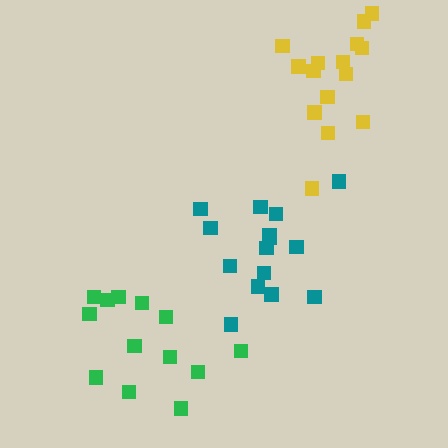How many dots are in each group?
Group 1: 13 dots, Group 2: 15 dots, Group 3: 15 dots (43 total).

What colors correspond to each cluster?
The clusters are colored: green, teal, yellow.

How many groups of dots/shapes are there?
There are 3 groups.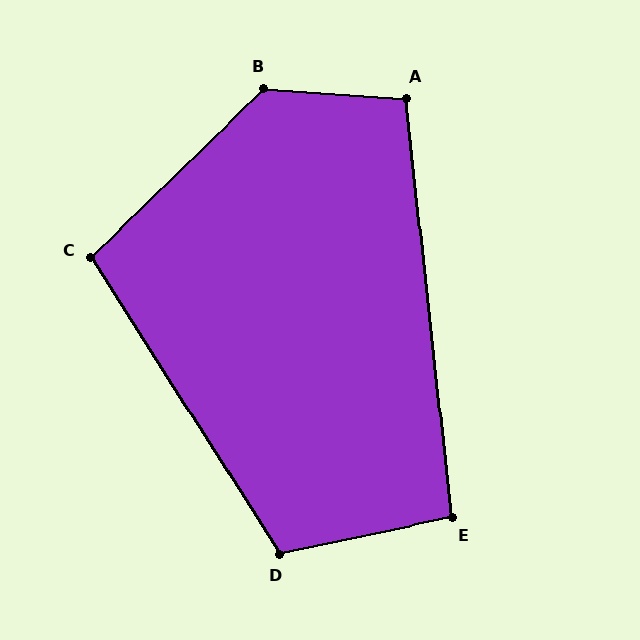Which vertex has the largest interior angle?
B, at approximately 132 degrees.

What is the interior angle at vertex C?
Approximately 102 degrees (obtuse).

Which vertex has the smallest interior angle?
E, at approximately 96 degrees.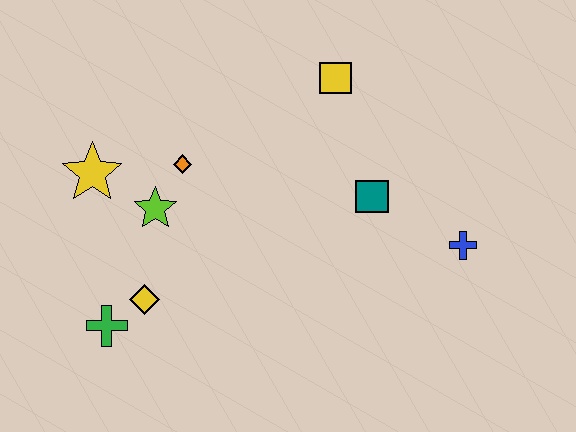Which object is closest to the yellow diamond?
The green cross is closest to the yellow diamond.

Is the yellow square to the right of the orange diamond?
Yes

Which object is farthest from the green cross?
The blue cross is farthest from the green cross.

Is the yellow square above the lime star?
Yes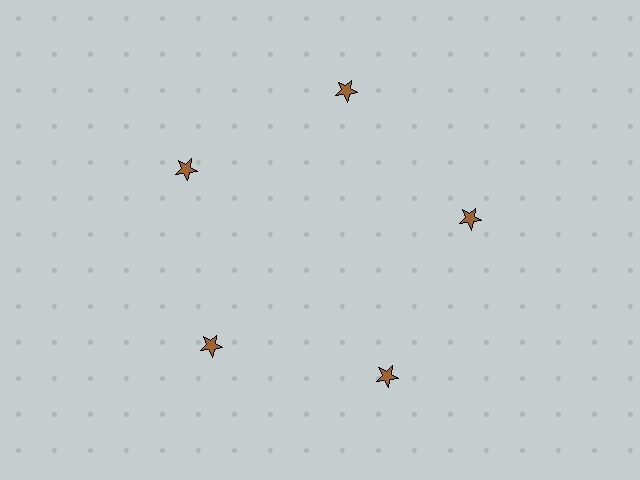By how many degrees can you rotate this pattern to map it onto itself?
The pattern maps onto itself every 72 degrees of rotation.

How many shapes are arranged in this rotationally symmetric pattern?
There are 5 shapes, arranged in 5 groups of 1.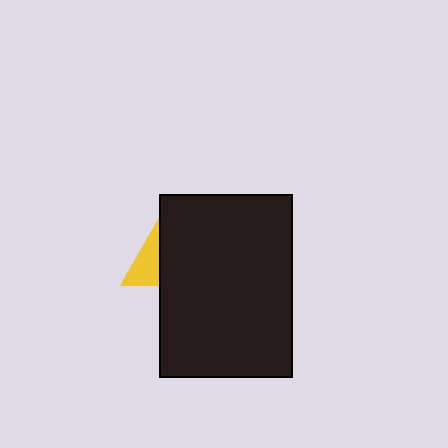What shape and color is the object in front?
The object in front is a black rectangle.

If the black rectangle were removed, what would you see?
You would see the complete yellow triangle.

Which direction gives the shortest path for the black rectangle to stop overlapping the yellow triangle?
Moving right gives the shortest separation.